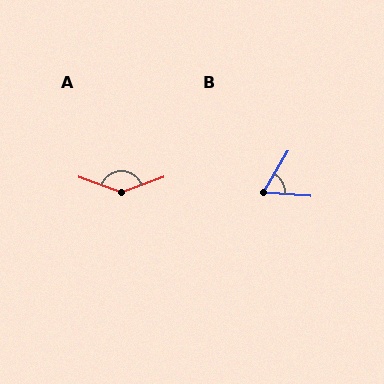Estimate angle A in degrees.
Approximately 141 degrees.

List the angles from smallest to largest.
B (63°), A (141°).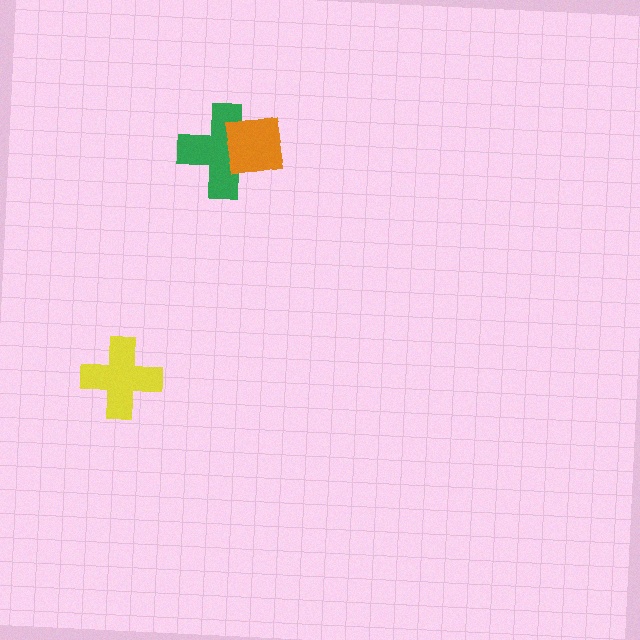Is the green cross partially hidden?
Yes, it is partially covered by another shape.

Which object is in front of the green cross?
The orange square is in front of the green cross.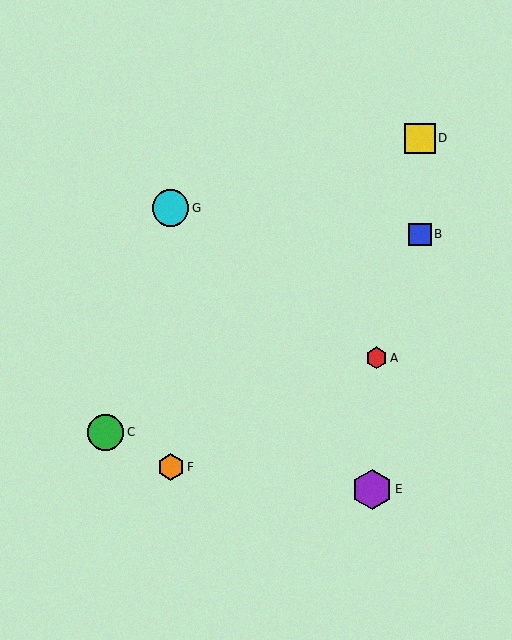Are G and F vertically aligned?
Yes, both are at x≈171.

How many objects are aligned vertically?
2 objects (F, G) are aligned vertically.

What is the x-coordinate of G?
Object G is at x≈171.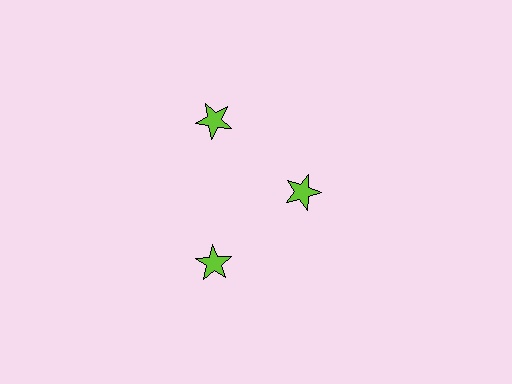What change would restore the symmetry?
The symmetry would be restored by moving it outward, back onto the ring so that all 3 stars sit at equal angles and equal distance from the center.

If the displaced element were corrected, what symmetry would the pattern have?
It would have 3-fold rotational symmetry — the pattern would map onto itself every 120 degrees.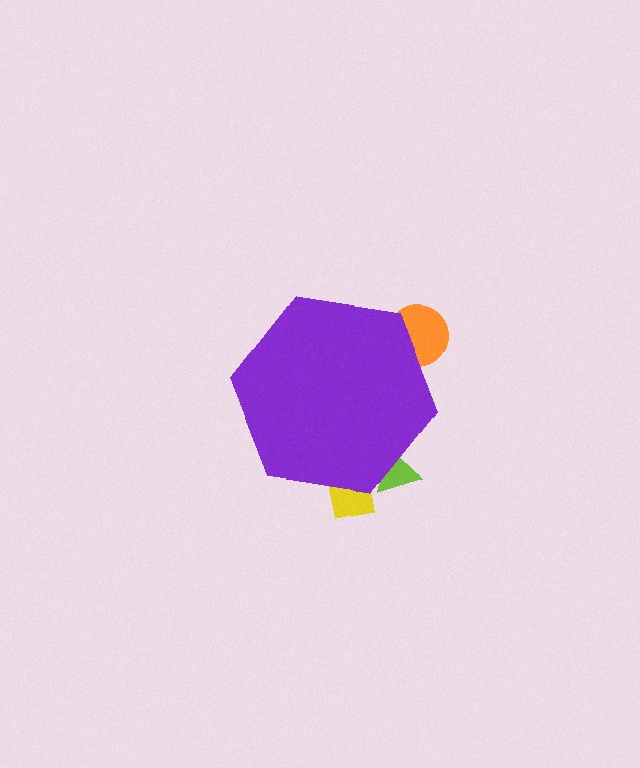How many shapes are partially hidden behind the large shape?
3 shapes are partially hidden.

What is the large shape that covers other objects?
A purple hexagon.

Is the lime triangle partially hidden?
Yes, the lime triangle is partially hidden behind the purple hexagon.